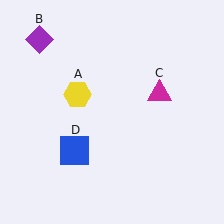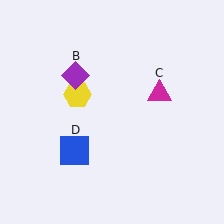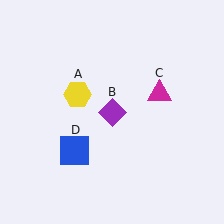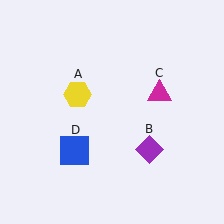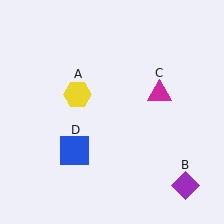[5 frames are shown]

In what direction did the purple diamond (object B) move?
The purple diamond (object B) moved down and to the right.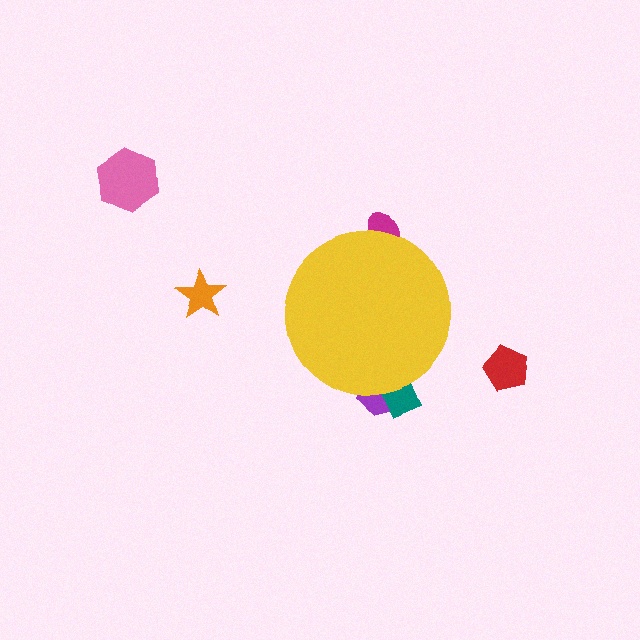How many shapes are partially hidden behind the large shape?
3 shapes are partially hidden.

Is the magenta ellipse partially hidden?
Yes, the magenta ellipse is partially hidden behind the yellow circle.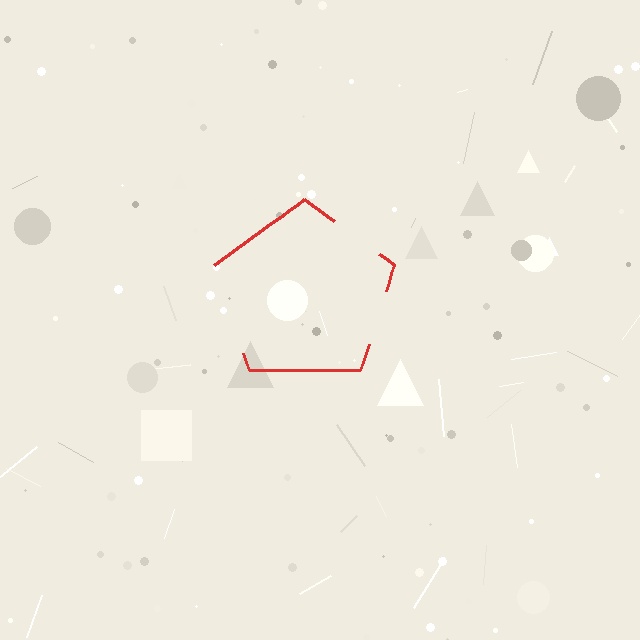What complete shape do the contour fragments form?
The contour fragments form a pentagon.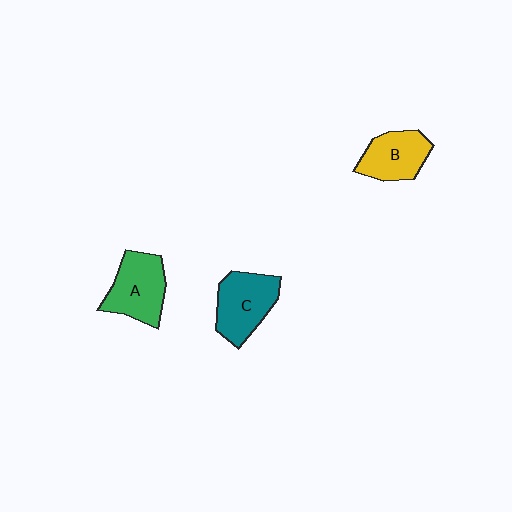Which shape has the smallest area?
Shape B (yellow).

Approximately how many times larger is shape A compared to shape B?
Approximately 1.2 times.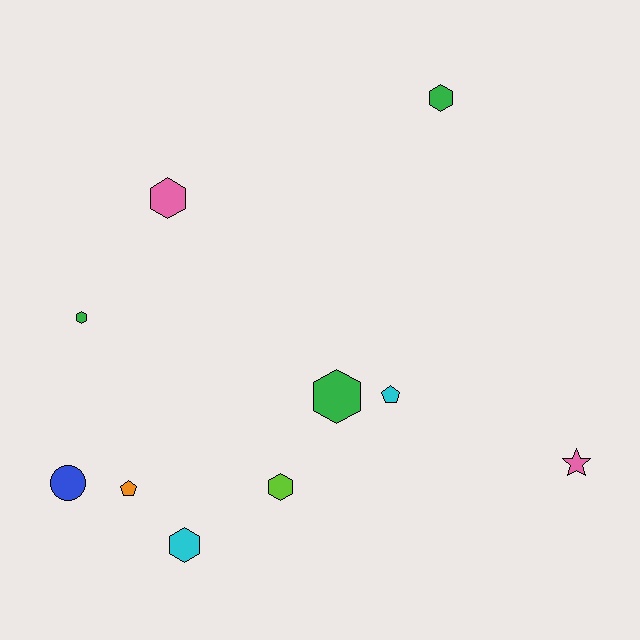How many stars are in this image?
There is 1 star.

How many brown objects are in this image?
There are no brown objects.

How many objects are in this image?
There are 10 objects.